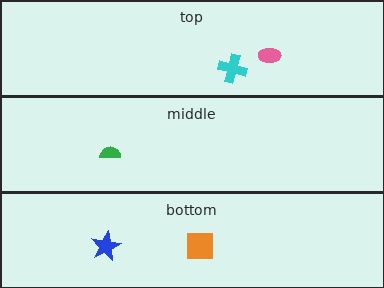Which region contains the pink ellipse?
The top region.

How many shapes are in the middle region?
1.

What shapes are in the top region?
The pink ellipse, the cyan cross.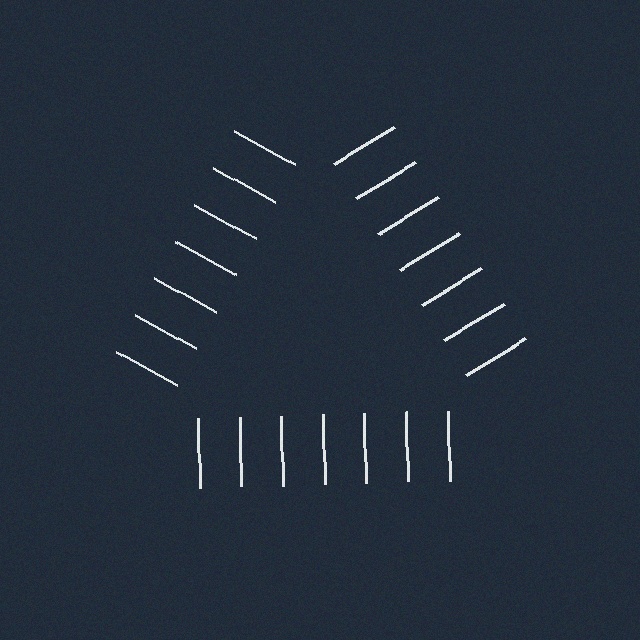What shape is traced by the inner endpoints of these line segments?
An illusory triangle — the line segments terminate on its edges but no continuous stroke is drawn.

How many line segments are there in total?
21 — 7 along each of the 3 edges.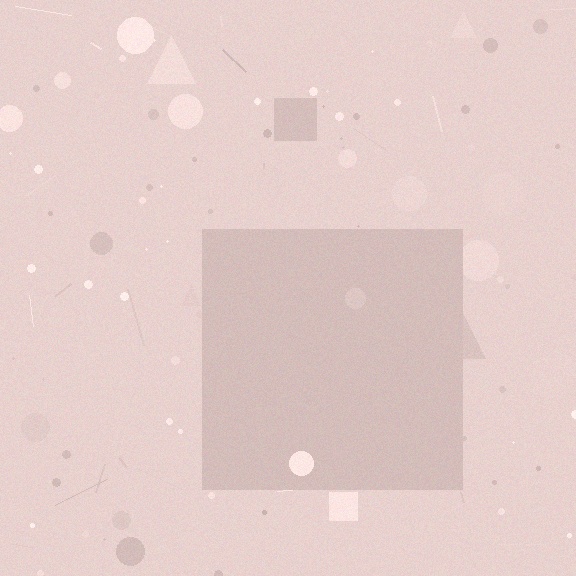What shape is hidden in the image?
A square is hidden in the image.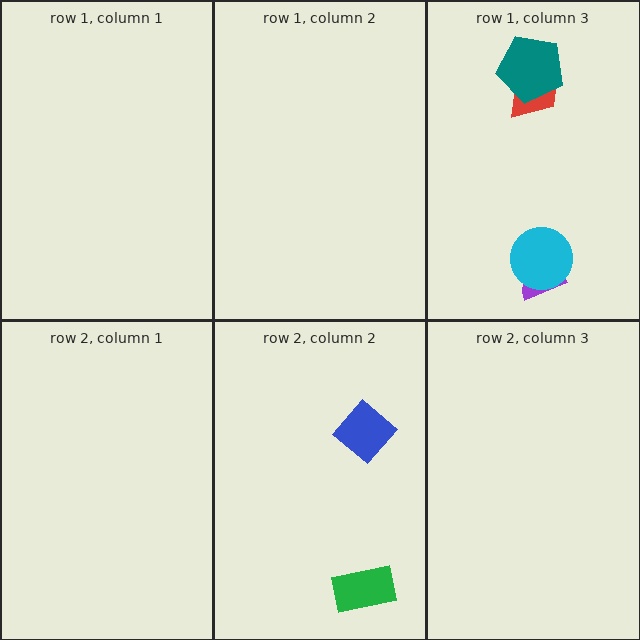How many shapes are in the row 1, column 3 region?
4.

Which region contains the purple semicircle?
The row 1, column 3 region.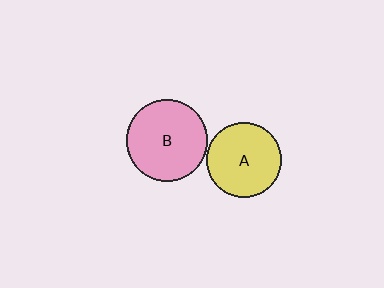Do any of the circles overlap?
No, none of the circles overlap.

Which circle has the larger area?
Circle B (pink).